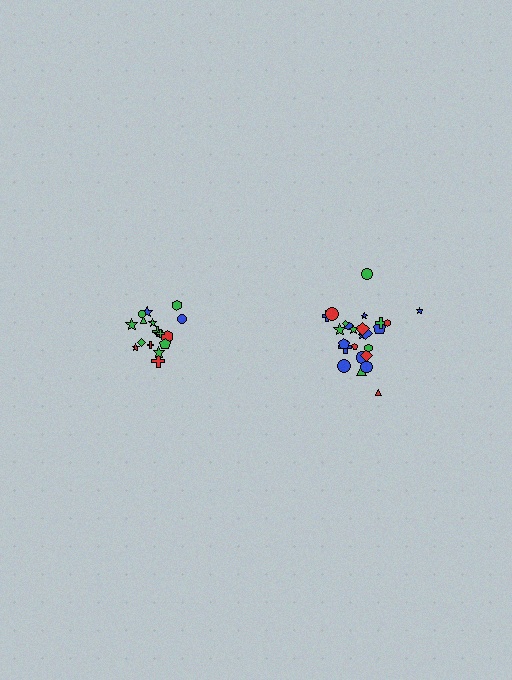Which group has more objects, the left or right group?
The right group.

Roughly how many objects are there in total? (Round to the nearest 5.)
Roughly 45 objects in total.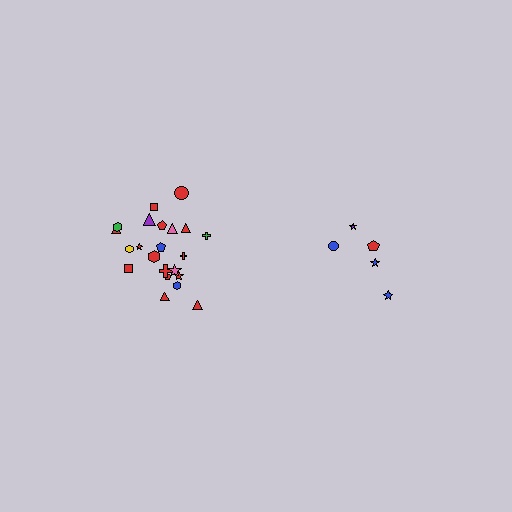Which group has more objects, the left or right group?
The left group.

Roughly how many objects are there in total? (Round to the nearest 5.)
Roughly 25 objects in total.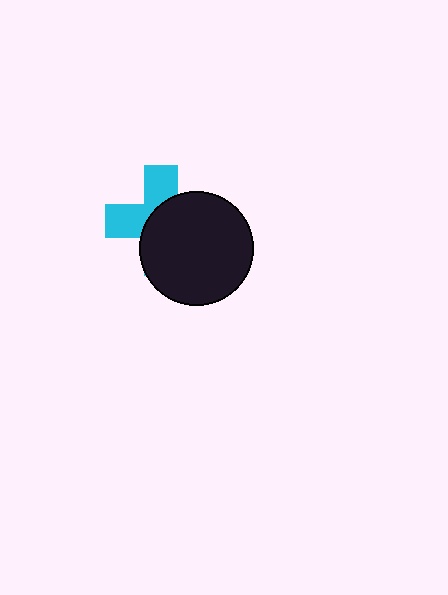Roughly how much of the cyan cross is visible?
A small part of it is visible (roughly 42%).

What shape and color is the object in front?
The object in front is a black circle.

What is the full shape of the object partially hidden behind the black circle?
The partially hidden object is a cyan cross.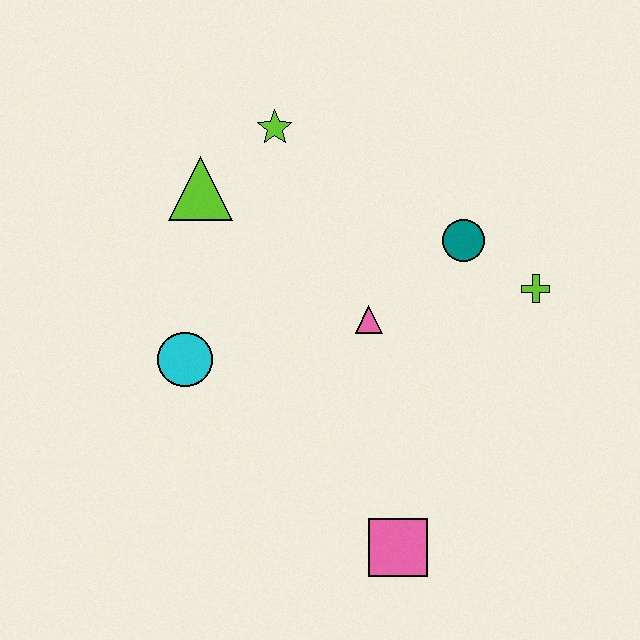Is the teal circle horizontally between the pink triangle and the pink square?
No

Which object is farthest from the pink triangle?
The pink square is farthest from the pink triangle.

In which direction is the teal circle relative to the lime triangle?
The teal circle is to the right of the lime triangle.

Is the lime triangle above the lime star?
No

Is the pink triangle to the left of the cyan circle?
No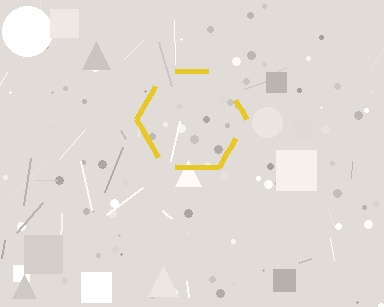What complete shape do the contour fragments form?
The contour fragments form a hexagon.